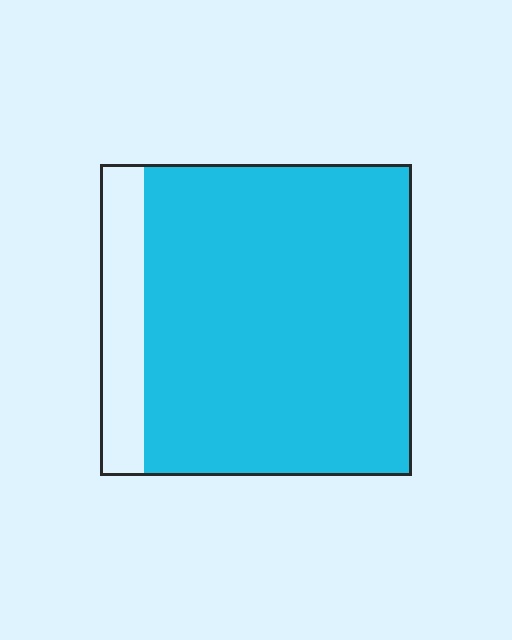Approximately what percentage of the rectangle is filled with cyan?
Approximately 85%.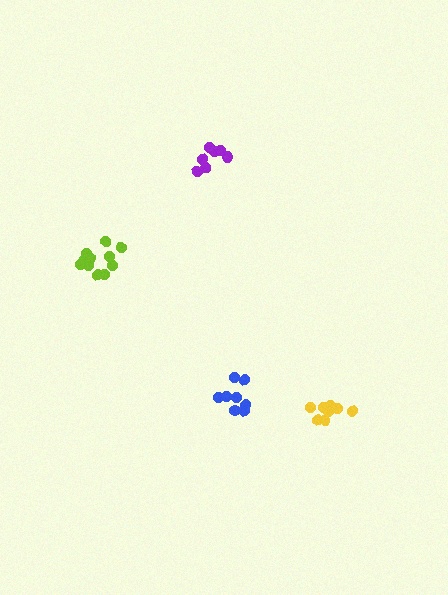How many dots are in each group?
Group 1: 8 dots, Group 2: 11 dots, Group 3: 7 dots, Group 4: 8 dots (34 total).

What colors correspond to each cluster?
The clusters are colored: yellow, lime, purple, blue.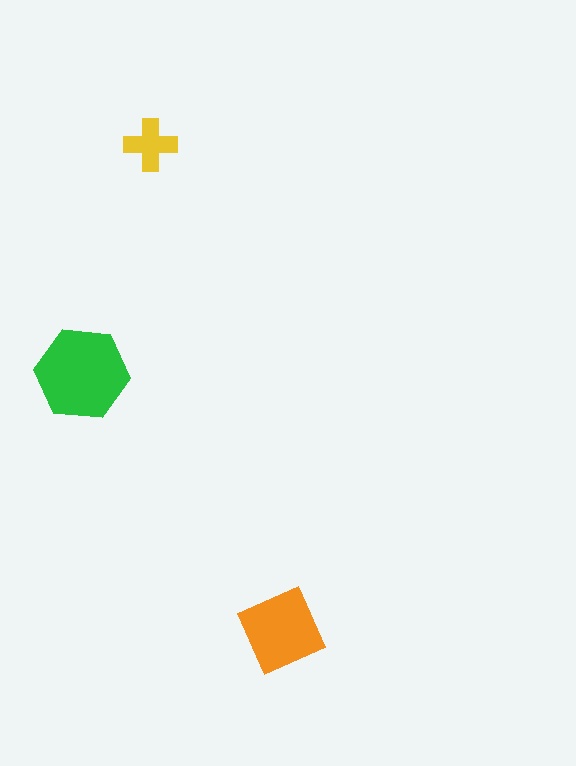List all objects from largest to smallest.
The green hexagon, the orange square, the yellow cross.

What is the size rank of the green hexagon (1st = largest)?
1st.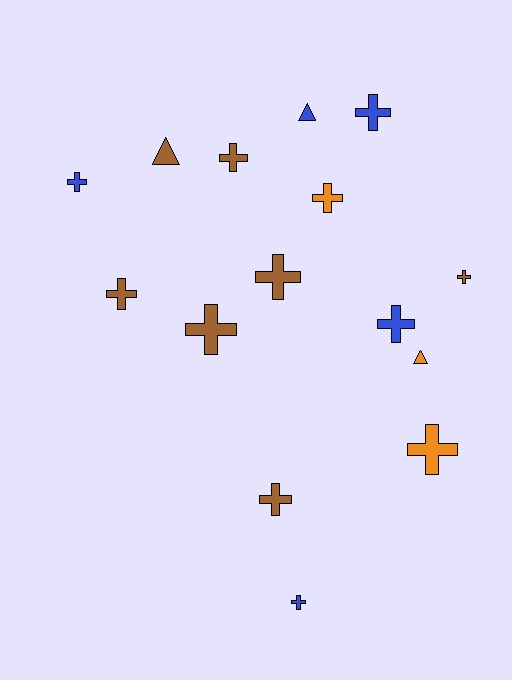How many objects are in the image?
There are 15 objects.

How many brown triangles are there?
There is 1 brown triangle.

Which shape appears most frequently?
Cross, with 12 objects.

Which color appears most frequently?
Brown, with 7 objects.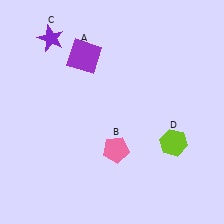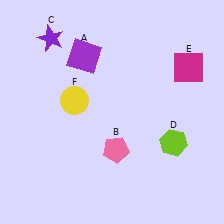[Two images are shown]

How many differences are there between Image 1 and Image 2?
There are 2 differences between the two images.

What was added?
A magenta square (E), a yellow circle (F) were added in Image 2.